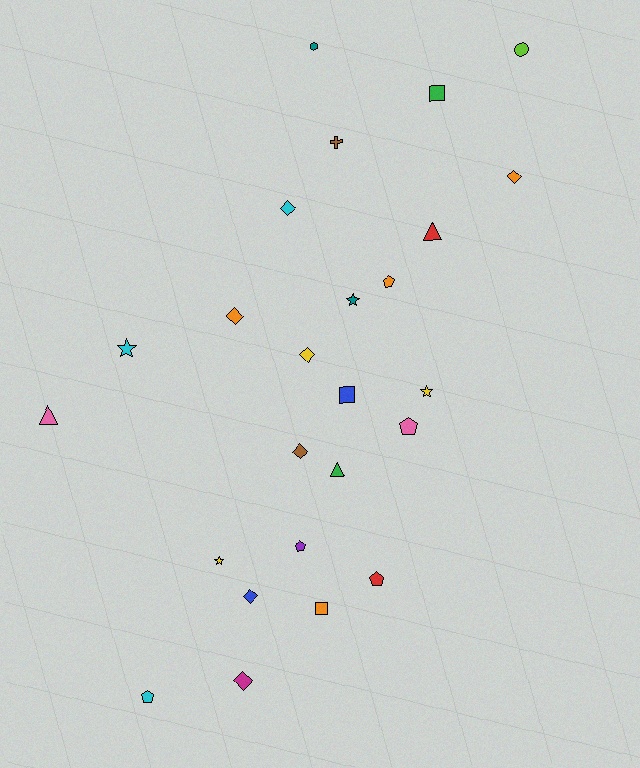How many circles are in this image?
There is 1 circle.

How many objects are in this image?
There are 25 objects.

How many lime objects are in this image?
There is 1 lime object.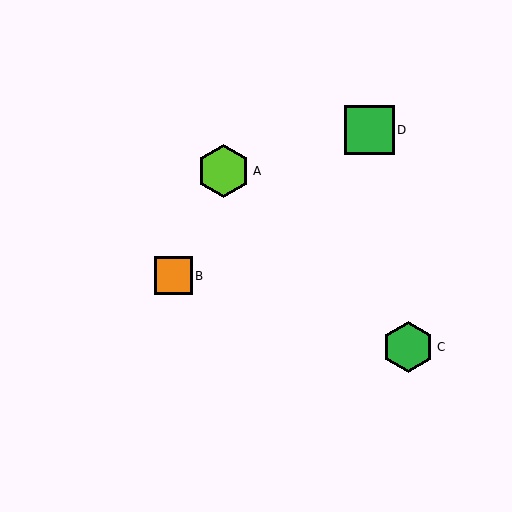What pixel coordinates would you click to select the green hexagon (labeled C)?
Click at (408, 347) to select the green hexagon C.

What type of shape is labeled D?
Shape D is a green square.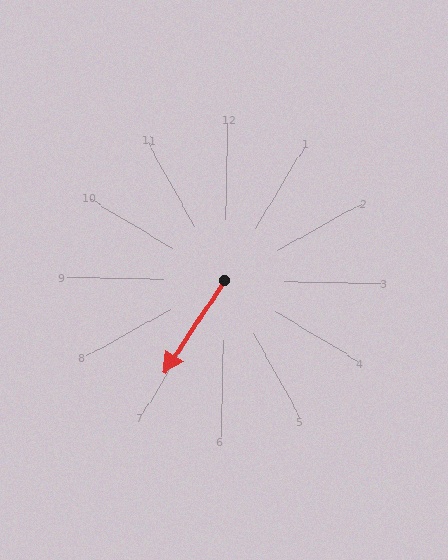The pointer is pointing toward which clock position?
Roughly 7 o'clock.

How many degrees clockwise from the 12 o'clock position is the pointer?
Approximately 212 degrees.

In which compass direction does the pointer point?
Southwest.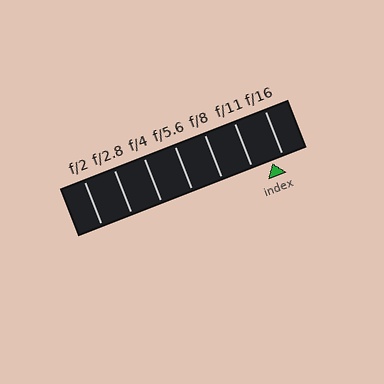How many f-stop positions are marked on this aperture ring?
There are 7 f-stop positions marked.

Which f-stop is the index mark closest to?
The index mark is closest to f/16.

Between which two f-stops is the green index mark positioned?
The index mark is between f/11 and f/16.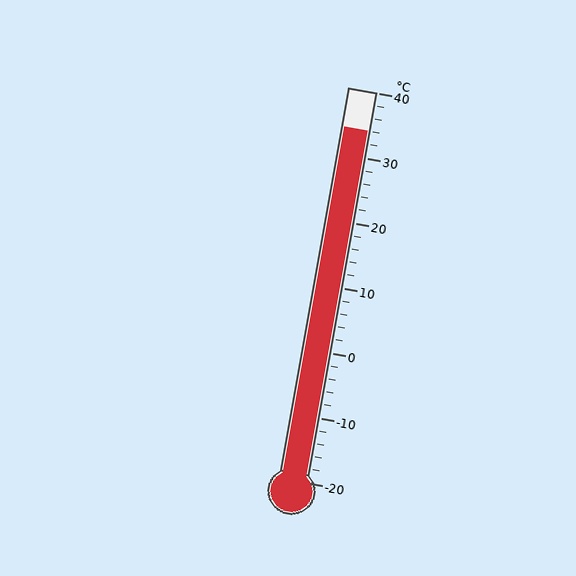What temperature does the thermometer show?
The thermometer shows approximately 34°C.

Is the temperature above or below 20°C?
The temperature is above 20°C.